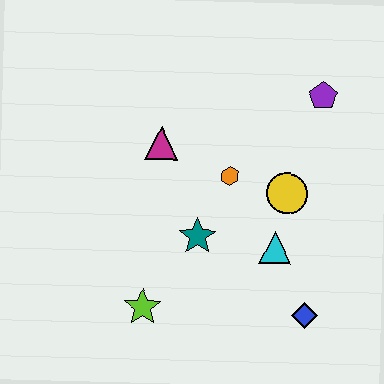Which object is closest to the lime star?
The teal star is closest to the lime star.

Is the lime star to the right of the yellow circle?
No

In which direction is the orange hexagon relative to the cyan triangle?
The orange hexagon is above the cyan triangle.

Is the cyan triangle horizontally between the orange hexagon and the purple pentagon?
Yes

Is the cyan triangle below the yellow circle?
Yes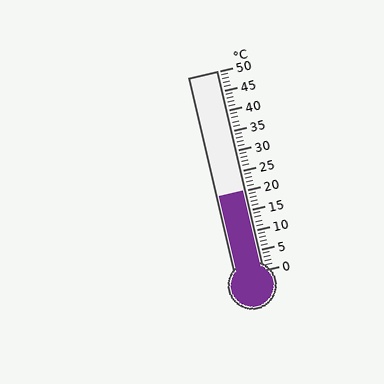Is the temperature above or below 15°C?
The temperature is above 15°C.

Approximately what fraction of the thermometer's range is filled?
The thermometer is filled to approximately 40% of its range.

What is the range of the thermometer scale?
The thermometer scale ranges from 0°C to 50°C.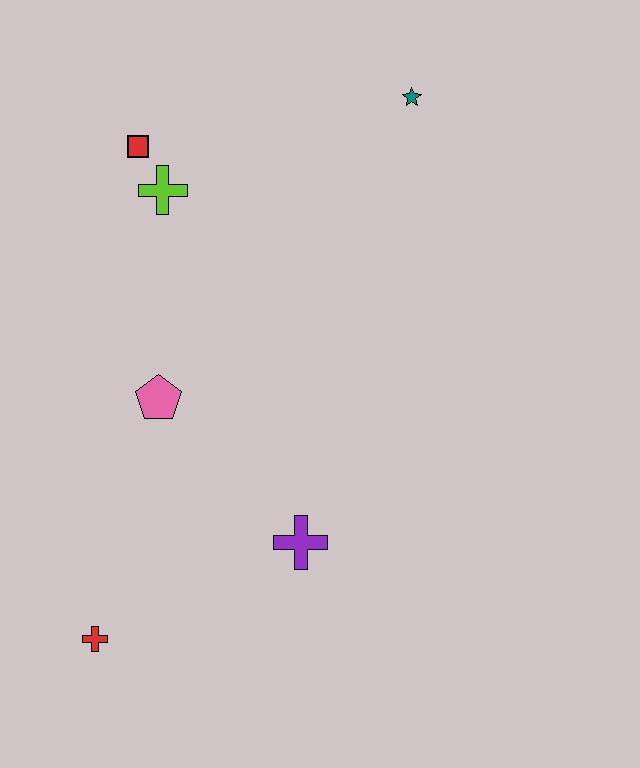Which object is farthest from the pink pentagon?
The teal star is farthest from the pink pentagon.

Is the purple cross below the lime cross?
Yes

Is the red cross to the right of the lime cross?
No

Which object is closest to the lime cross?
The red square is closest to the lime cross.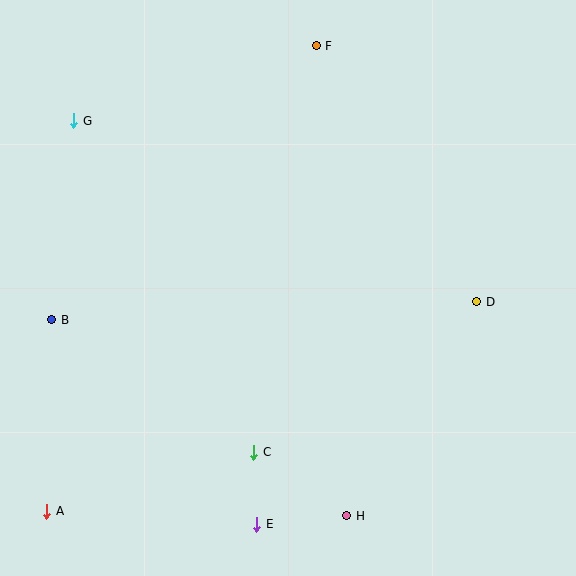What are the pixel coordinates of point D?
Point D is at (477, 302).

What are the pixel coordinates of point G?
Point G is at (73, 121).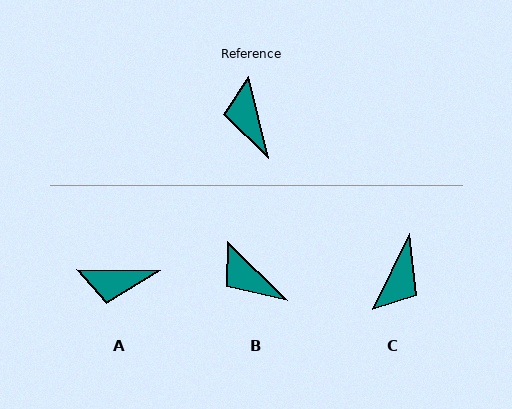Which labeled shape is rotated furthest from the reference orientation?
C, about 141 degrees away.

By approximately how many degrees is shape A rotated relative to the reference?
Approximately 75 degrees counter-clockwise.